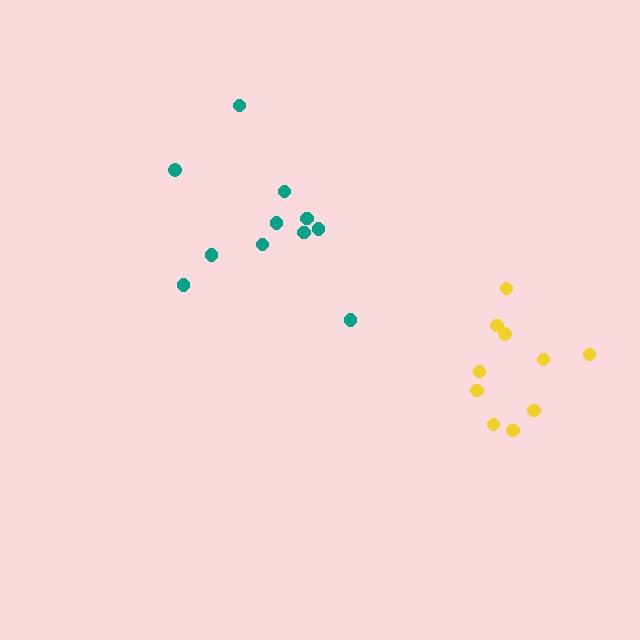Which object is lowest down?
The yellow cluster is bottommost.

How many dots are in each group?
Group 1: 10 dots, Group 2: 11 dots (21 total).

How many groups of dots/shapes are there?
There are 2 groups.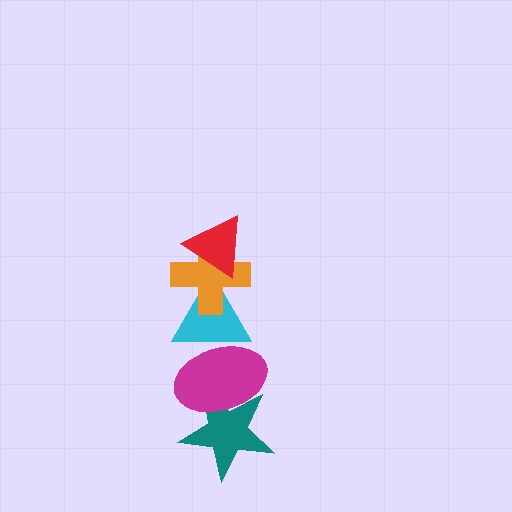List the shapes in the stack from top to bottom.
From top to bottom: the red triangle, the orange cross, the cyan triangle, the magenta ellipse, the teal star.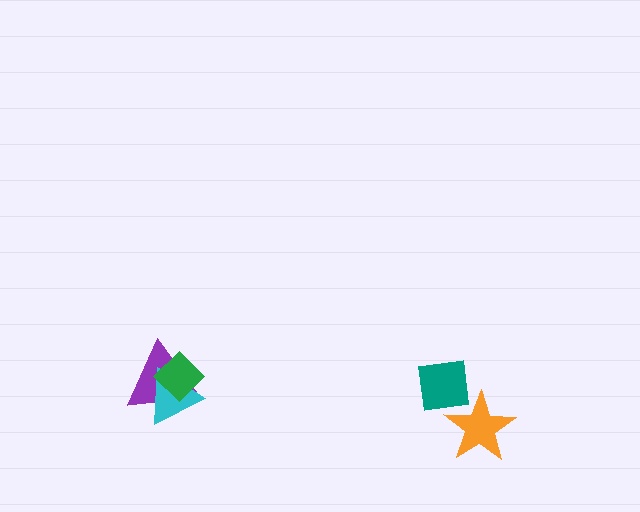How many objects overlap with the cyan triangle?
2 objects overlap with the cyan triangle.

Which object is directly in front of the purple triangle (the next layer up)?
The cyan triangle is directly in front of the purple triangle.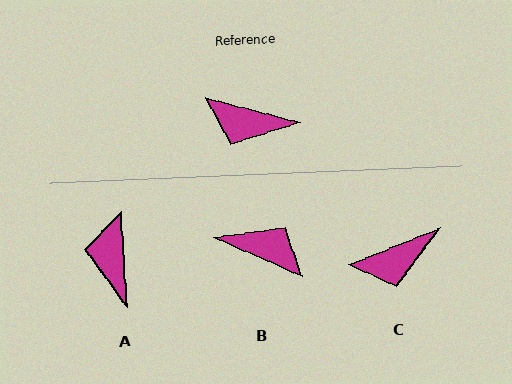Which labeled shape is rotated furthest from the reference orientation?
B, about 171 degrees away.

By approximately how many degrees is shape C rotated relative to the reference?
Approximately 36 degrees counter-clockwise.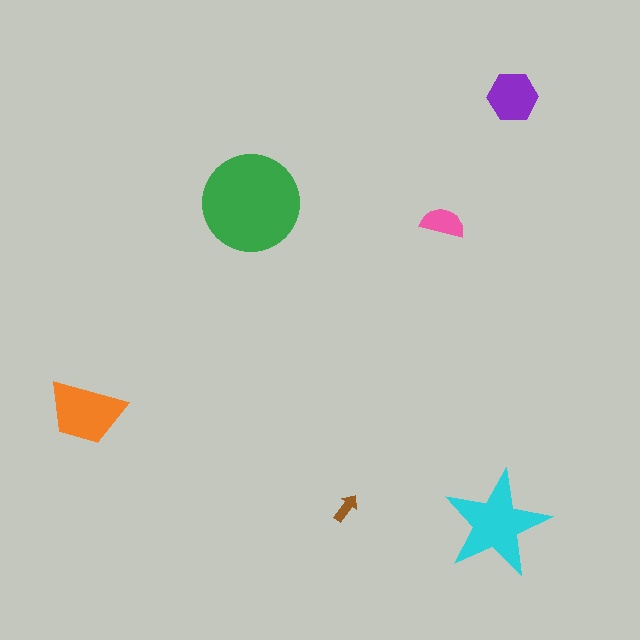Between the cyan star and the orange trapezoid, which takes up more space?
The cyan star.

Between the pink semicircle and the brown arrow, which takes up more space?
The pink semicircle.